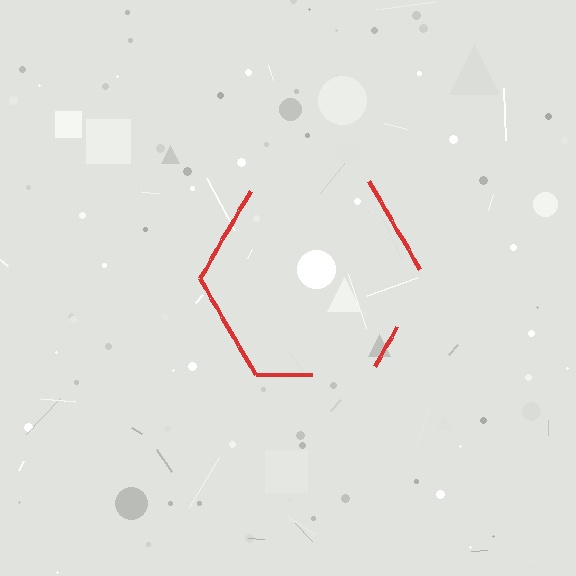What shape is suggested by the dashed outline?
The dashed outline suggests a hexagon.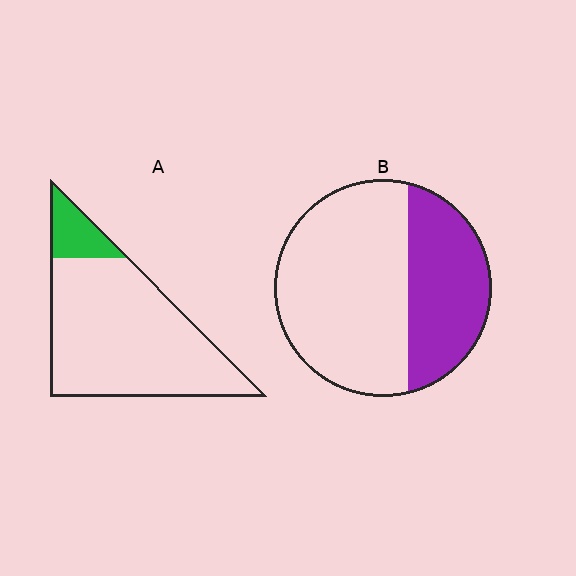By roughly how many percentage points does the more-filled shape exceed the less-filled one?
By roughly 20 percentage points (B over A).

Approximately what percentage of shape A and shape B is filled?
A is approximately 15% and B is approximately 35%.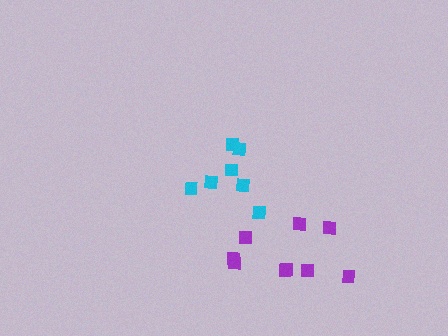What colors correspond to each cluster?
The clusters are colored: purple, cyan.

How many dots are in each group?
Group 1: 9 dots, Group 2: 7 dots (16 total).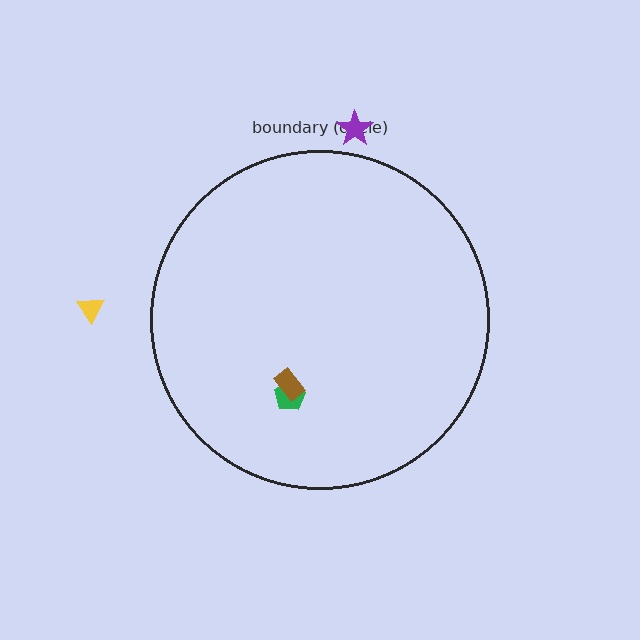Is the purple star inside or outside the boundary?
Outside.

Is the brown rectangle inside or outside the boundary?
Inside.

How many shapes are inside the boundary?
2 inside, 2 outside.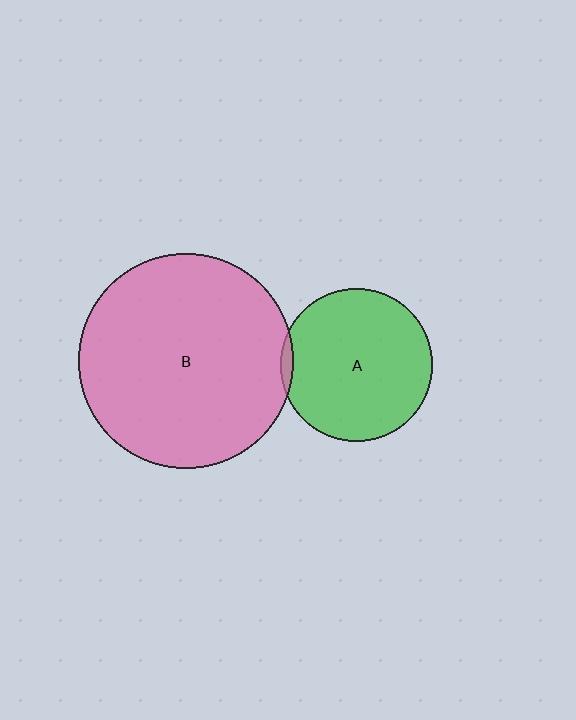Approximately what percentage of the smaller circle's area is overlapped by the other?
Approximately 5%.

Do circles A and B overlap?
Yes.